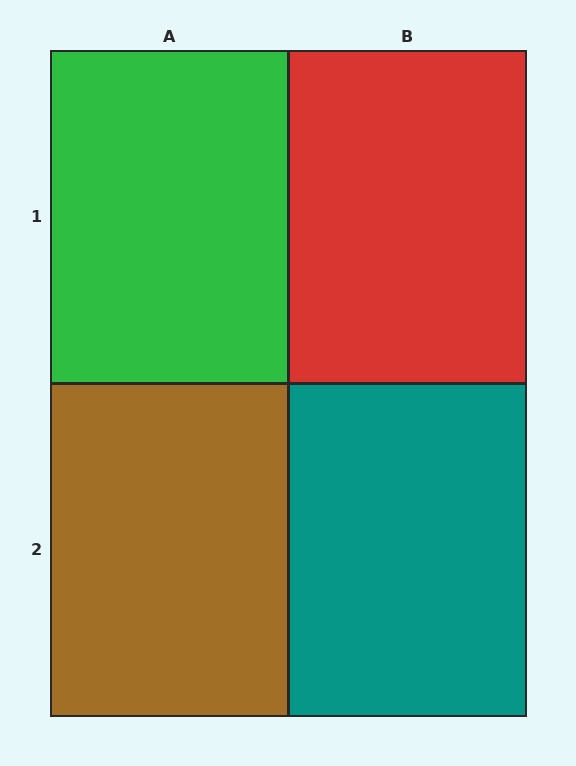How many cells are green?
1 cell is green.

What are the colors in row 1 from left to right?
Green, red.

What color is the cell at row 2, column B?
Teal.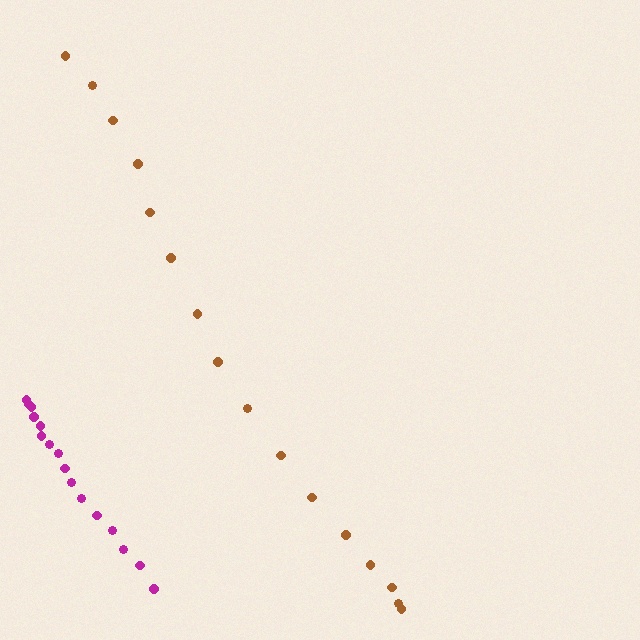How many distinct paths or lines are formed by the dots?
There are 2 distinct paths.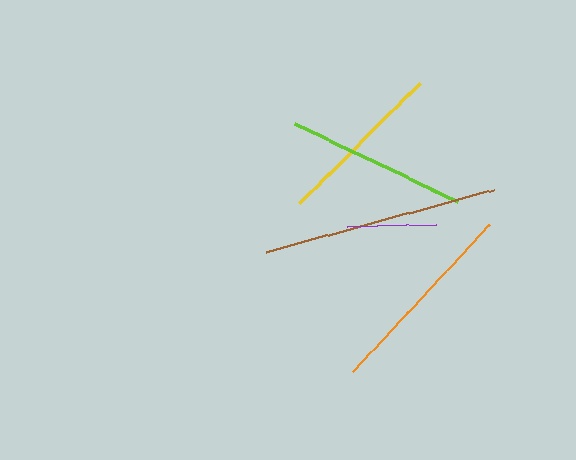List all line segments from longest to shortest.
From longest to shortest: brown, orange, lime, yellow, purple.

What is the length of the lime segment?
The lime segment is approximately 180 pixels long.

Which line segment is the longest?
The brown line is the longest at approximately 236 pixels.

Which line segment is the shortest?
The purple line is the shortest at approximately 88 pixels.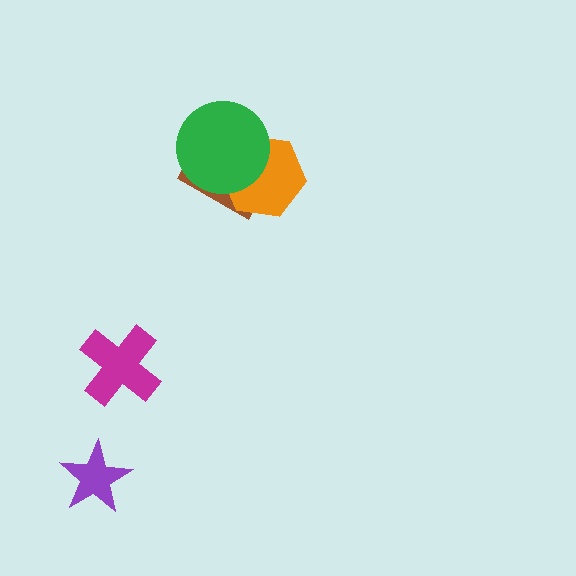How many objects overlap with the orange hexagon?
2 objects overlap with the orange hexagon.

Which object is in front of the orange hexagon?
The green circle is in front of the orange hexagon.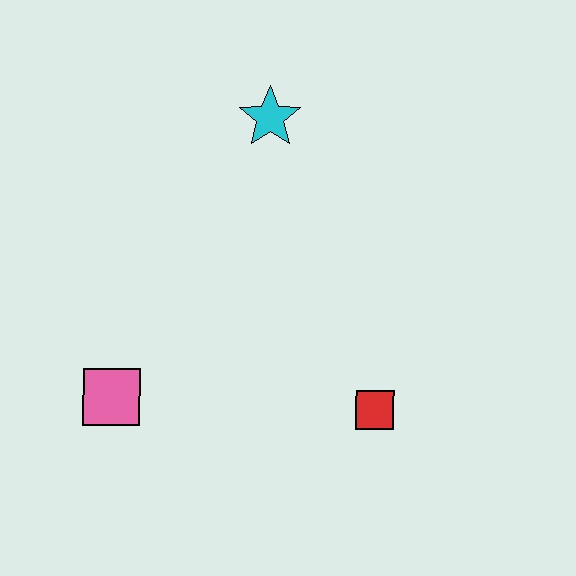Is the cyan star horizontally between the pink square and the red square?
Yes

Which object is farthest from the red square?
The cyan star is farthest from the red square.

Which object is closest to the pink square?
The red square is closest to the pink square.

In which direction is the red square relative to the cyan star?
The red square is below the cyan star.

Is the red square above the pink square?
No